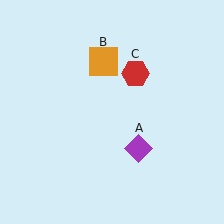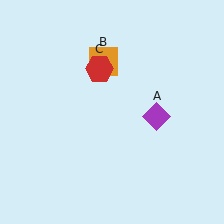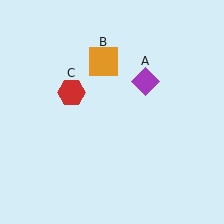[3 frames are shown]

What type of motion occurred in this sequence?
The purple diamond (object A), red hexagon (object C) rotated counterclockwise around the center of the scene.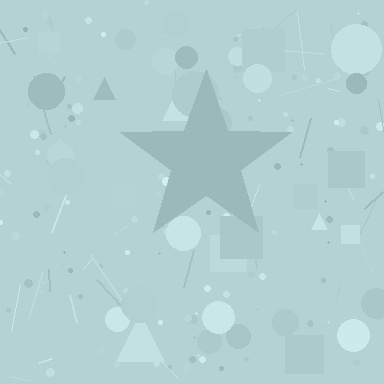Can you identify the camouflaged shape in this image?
The camouflaged shape is a star.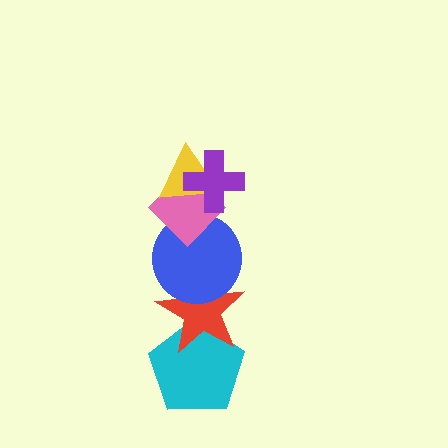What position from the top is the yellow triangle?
The yellow triangle is 2nd from the top.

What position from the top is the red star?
The red star is 5th from the top.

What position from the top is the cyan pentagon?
The cyan pentagon is 6th from the top.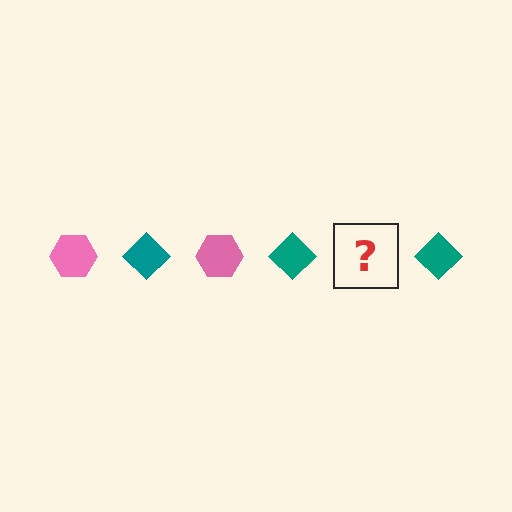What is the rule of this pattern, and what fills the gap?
The rule is that the pattern alternates between pink hexagon and teal diamond. The gap should be filled with a pink hexagon.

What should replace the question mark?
The question mark should be replaced with a pink hexagon.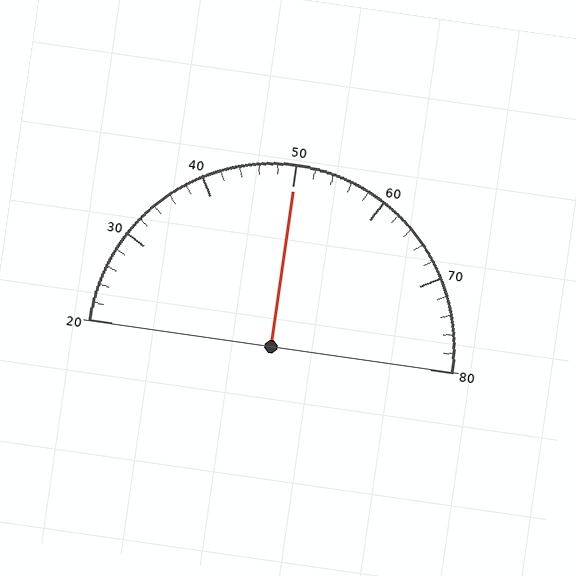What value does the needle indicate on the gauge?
The needle indicates approximately 50.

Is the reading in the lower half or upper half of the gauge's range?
The reading is in the upper half of the range (20 to 80).